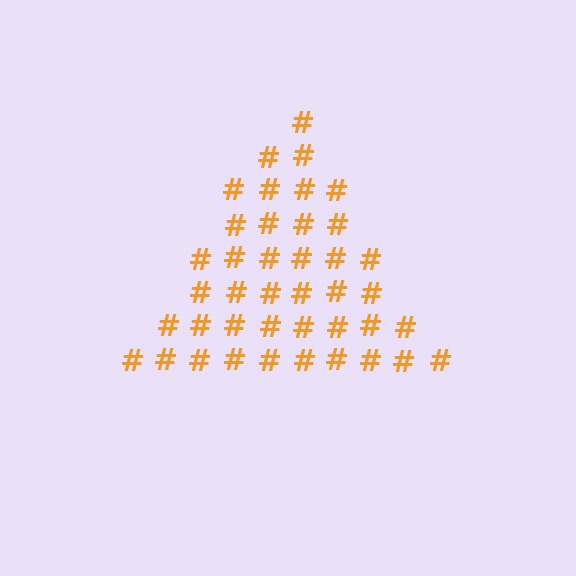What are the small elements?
The small elements are hash symbols.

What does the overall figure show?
The overall figure shows a triangle.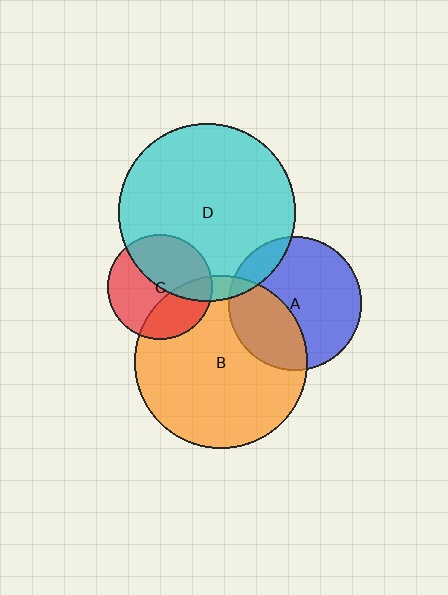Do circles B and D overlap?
Yes.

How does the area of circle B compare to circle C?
Approximately 2.7 times.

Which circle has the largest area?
Circle D (cyan).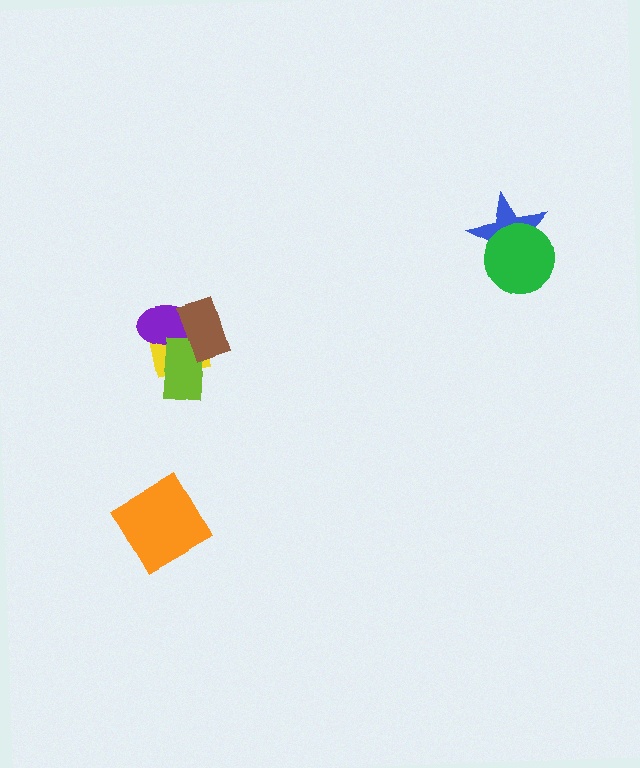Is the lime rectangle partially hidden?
Yes, it is partially covered by another shape.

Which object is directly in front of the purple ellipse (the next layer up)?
The lime rectangle is directly in front of the purple ellipse.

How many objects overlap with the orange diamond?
0 objects overlap with the orange diamond.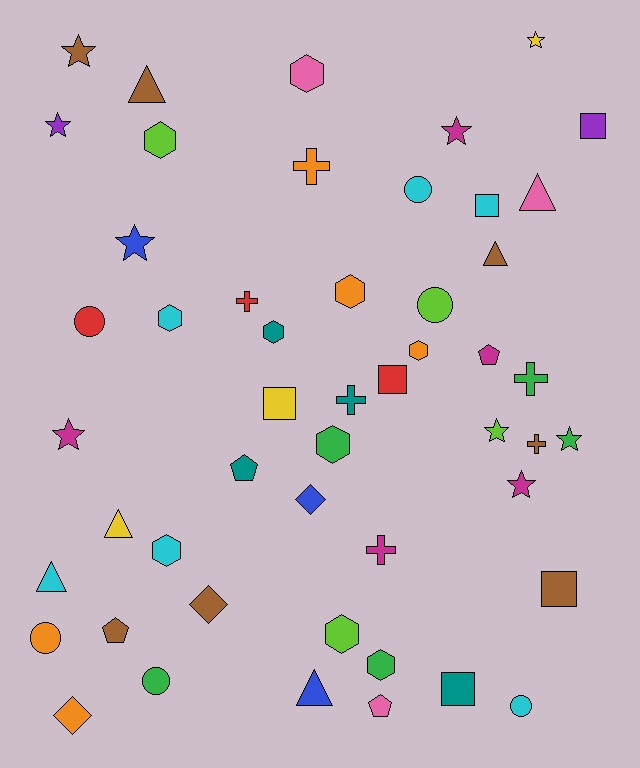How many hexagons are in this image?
There are 10 hexagons.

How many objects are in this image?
There are 50 objects.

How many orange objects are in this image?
There are 5 orange objects.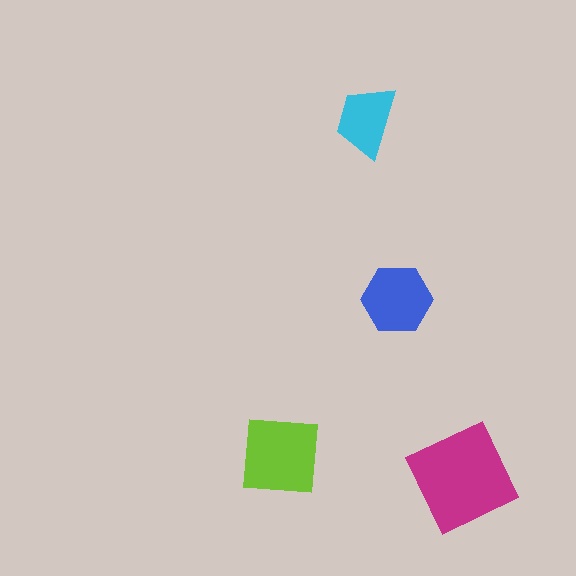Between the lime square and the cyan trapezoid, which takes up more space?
The lime square.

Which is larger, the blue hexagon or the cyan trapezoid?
The blue hexagon.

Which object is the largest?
The magenta diamond.